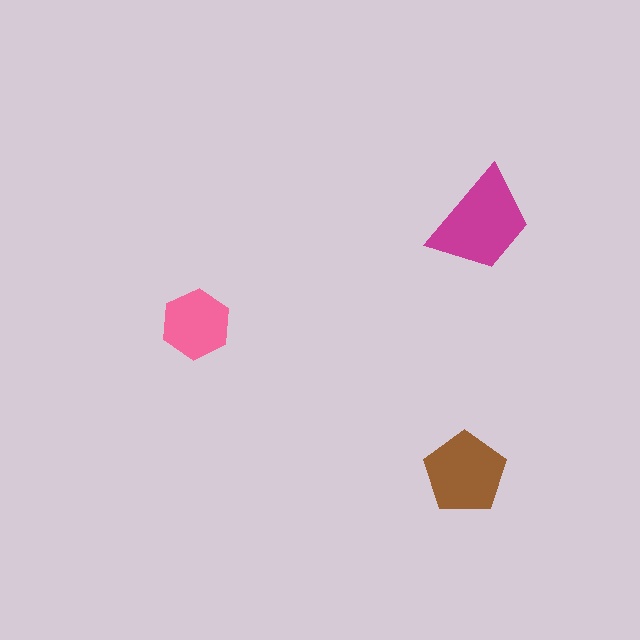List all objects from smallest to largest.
The pink hexagon, the brown pentagon, the magenta trapezoid.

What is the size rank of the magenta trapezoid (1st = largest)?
1st.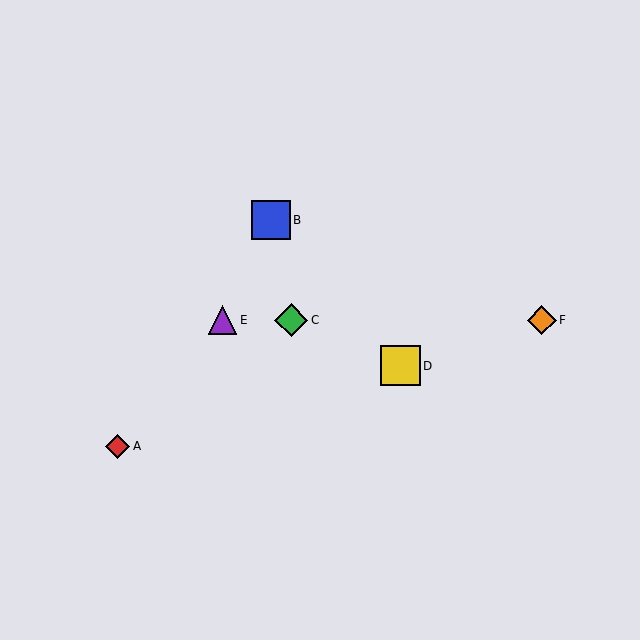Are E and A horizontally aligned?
No, E is at y≈320 and A is at y≈446.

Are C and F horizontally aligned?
Yes, both are at y≈320.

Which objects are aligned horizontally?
Objects C, E, F are aligned horizontally.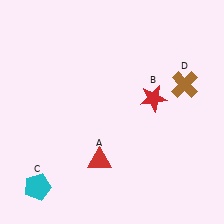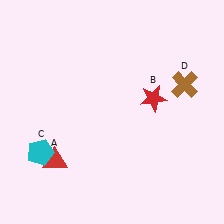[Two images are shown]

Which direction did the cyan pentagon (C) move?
The cyan pentagon (C) moved up.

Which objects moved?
The objects that moved are: the red triangle (A), the cyan pentagon (C).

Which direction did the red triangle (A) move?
The red triangle (A) moved left.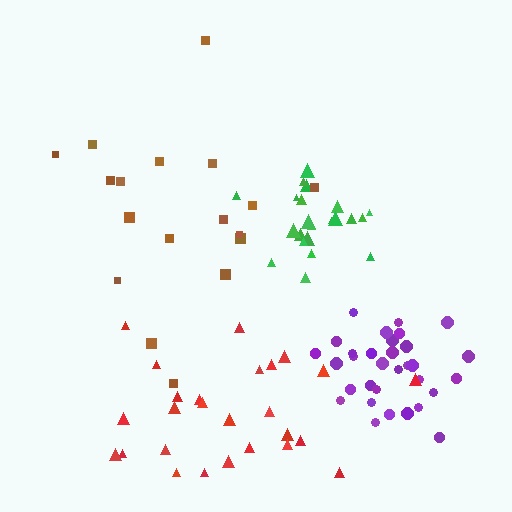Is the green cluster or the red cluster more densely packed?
Green.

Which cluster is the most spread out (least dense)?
Brown.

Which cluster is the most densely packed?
Purple.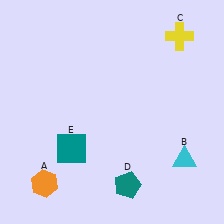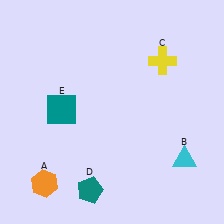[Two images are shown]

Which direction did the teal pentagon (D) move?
The teal pentagon (D) moved left.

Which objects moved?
The objects that moved are: the yellow cross (C), the teal pentagon (D), the teal square (E).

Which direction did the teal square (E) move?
The teal square (E) moved up.